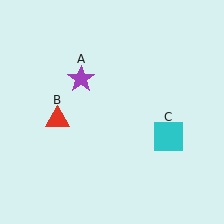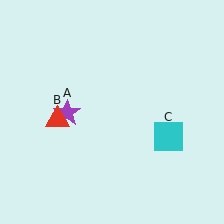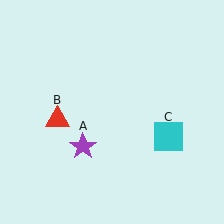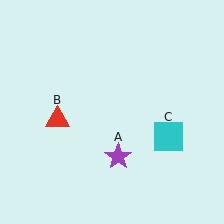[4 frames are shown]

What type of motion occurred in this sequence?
The purple star (object A) rotated counterclockwise around the center of the scene.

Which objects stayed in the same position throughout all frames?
Red triangle (object B) and cyan square (object C) remained stationary.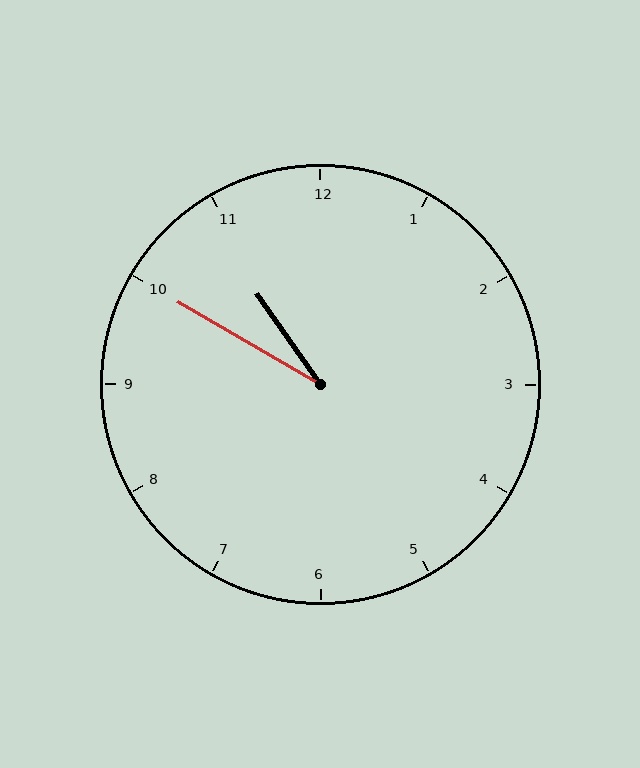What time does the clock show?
10:50.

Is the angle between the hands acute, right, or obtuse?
It is acute.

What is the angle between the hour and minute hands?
Approximately 25 degrees.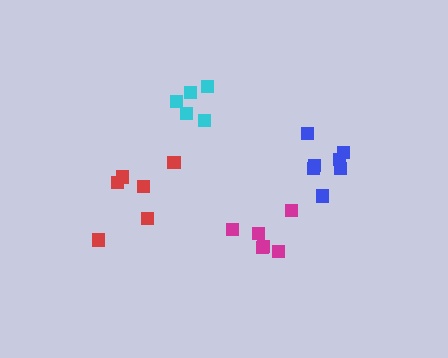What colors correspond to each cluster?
The clusters are colored: cyan, blue, red, magenta.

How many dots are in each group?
Group 1: 5 dots, Group 2: 7 dots, Group 3: 6 dots, Group 4: 6 dots (24 total).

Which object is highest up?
The cyan cluster is topmost.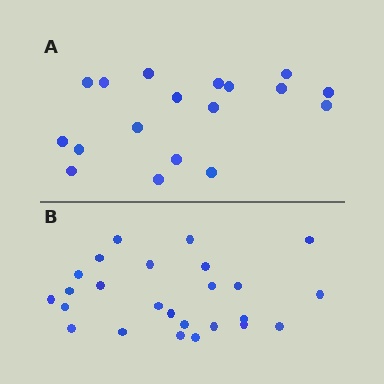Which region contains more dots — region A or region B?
Region B (the bottom region) has more dots.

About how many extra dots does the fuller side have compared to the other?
Region B has roughly 8 or so more dots than region A.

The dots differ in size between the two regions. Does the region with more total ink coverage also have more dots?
No. Region A has more total ink coverage because its dots are larger, but region B actually contains more individual dots. Total area can be misleading — the number of items is what matters here.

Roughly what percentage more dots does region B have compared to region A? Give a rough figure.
About 40% more.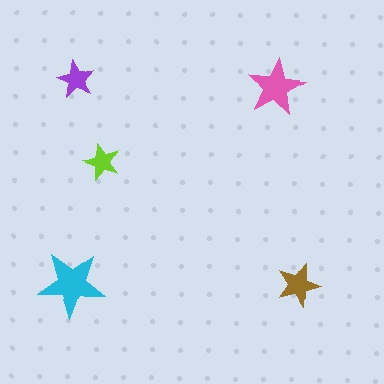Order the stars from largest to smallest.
the cyan one, the pink one, the brown one, the purple one, the lime one.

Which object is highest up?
The purple star is topmost.